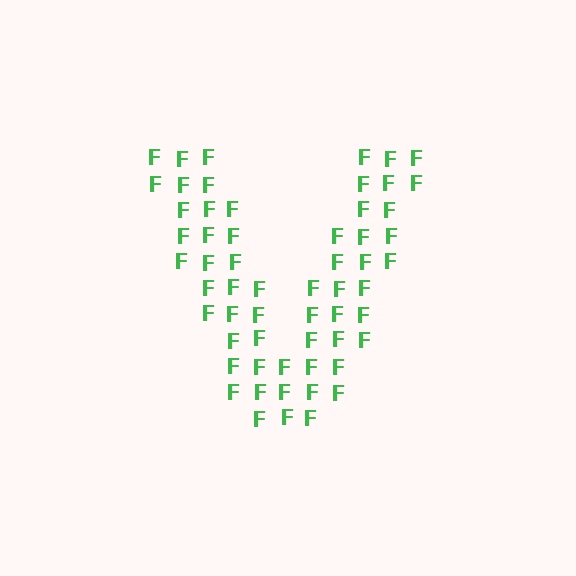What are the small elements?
The small elements are letter F's.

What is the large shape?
The large shape is the letter V.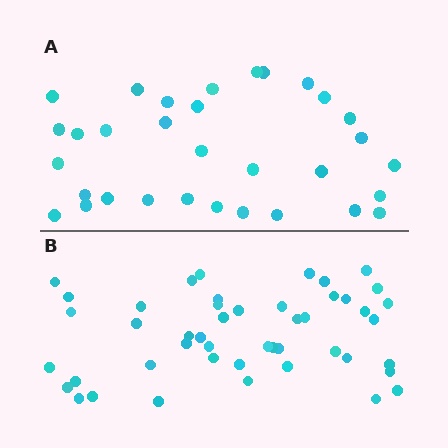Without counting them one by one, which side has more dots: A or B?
Region B (the bottom region) has more dots.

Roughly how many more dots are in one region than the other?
Region B has approximately 15 more dots than region A.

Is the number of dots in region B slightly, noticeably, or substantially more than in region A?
Region B has substantially more. The ratio is roughly 1.5 to 1.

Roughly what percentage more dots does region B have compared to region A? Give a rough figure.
About 45% more.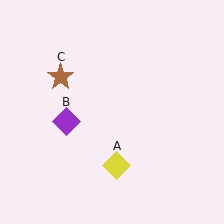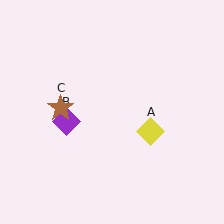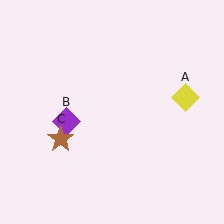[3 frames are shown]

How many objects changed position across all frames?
2 objects changed position: yellow diamond (object A), brown star (object C).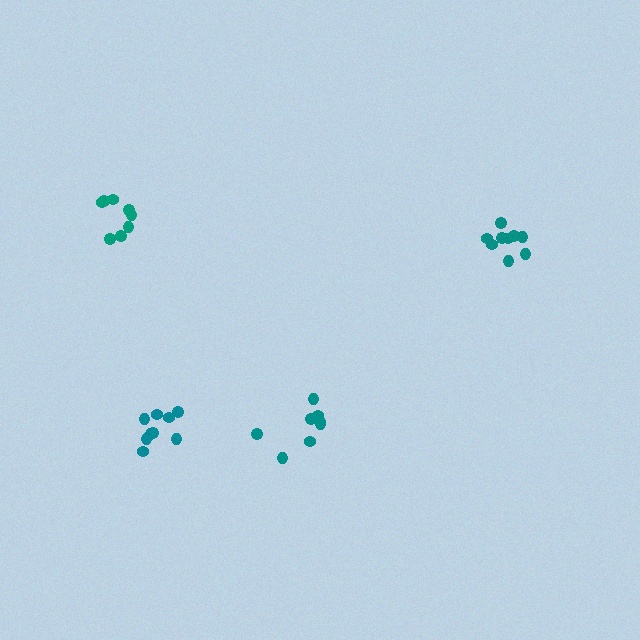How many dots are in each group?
Group 1: 9 dots, Group 2: 8 dots, Group 3: 8 dots, Group 4: 9 dots (34 total).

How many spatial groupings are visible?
There are 4 spatial groupings.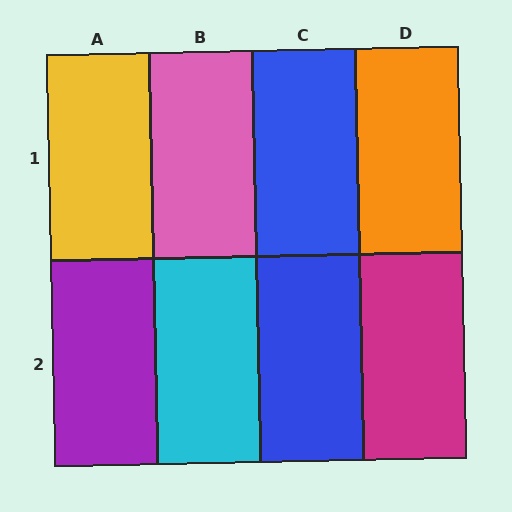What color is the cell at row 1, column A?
Yellow.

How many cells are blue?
2 cells are blue.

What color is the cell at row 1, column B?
Pink.